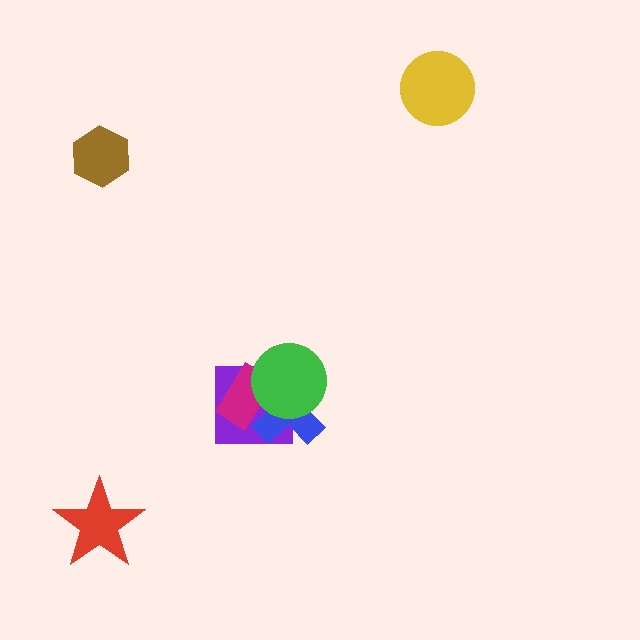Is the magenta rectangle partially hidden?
Yes, it is partially covered by another shape.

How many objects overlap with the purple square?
3 objects overlap with the purple square.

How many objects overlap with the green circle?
3 objects overlap with the green circle.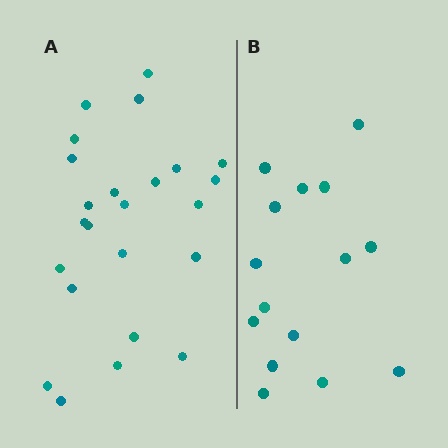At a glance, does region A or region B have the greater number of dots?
Region A (the left region) has more dots.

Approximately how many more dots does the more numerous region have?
Region A has roughly 8 or so more dots than region B.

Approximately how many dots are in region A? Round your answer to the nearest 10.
About 20 dots. (The exact count is 24, which rounds to 20.)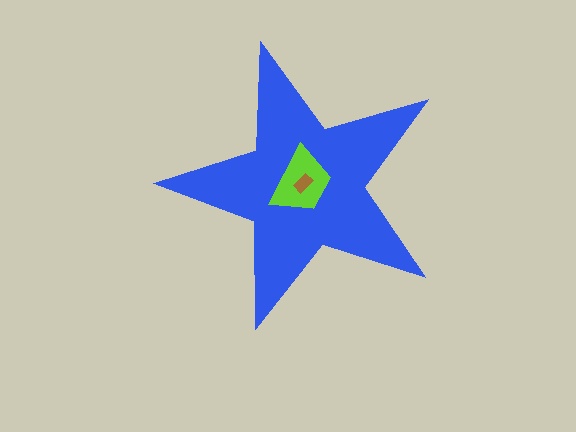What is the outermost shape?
The blue star.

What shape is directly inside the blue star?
The lime trapezoid.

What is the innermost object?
The brown rectangle.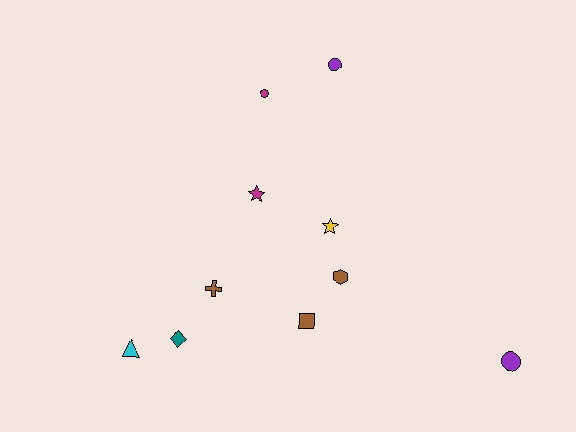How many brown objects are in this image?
There are 3 brown objects.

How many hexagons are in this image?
There is 1 hexagon.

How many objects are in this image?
There are 10 objects.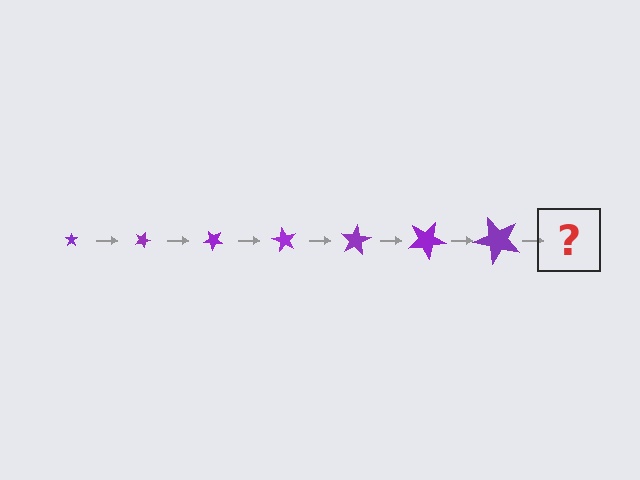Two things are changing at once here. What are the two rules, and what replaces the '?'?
The two rules are that the star grows larger each step and it rotates 20 degrees each step. The '?' should be a star, larger than the previous one and rotated 140 degrees from the start.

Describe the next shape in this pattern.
It should be a star, larger than the previous one and rotated 140 degrees from the start.